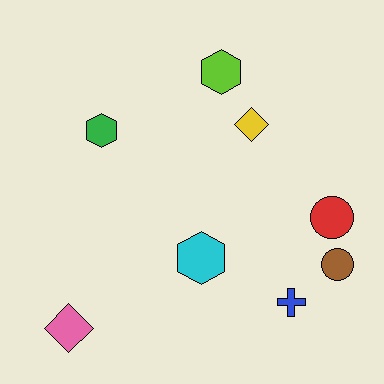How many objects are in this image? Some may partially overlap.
There are 8 objects.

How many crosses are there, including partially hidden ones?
There is 1 cross.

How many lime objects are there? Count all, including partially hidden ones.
There is 1 lime object.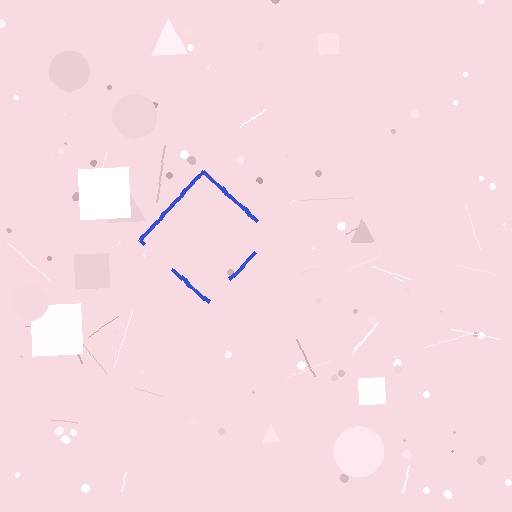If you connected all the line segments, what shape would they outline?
They would outline a diamond.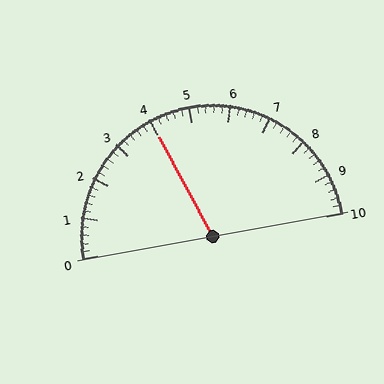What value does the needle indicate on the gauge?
The needle indicates approximately 4.0.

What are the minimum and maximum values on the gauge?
The gauge ranges from 0 to 10.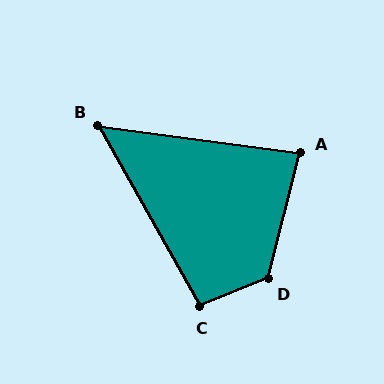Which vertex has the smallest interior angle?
B, at approximately 53 degrees.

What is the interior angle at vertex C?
Approximately 97 degrees (obtuse).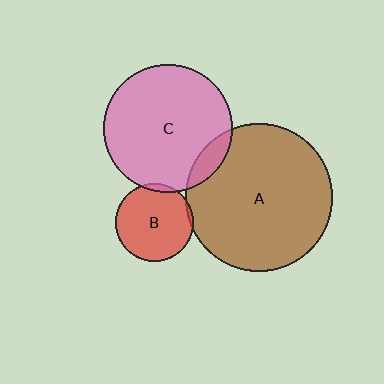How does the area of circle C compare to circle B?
Approximately 2.7 times.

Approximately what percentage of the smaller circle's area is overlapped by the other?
Approximately 10%.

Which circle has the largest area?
Circle A (brown).